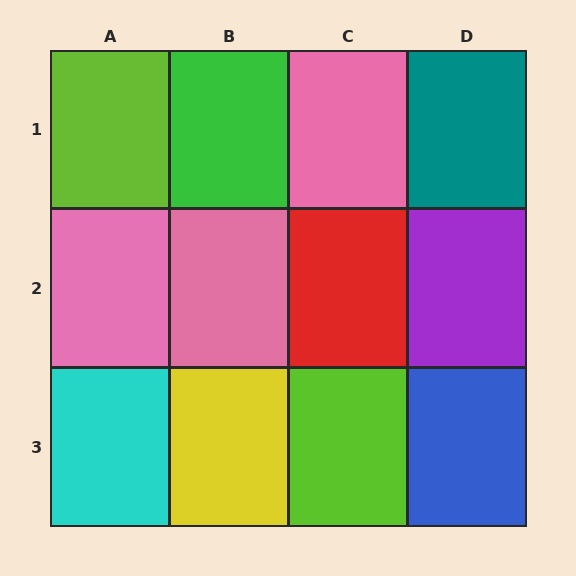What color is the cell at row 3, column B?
Yellow.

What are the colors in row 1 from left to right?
Lime, green, pink, teal.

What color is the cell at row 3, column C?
Lime.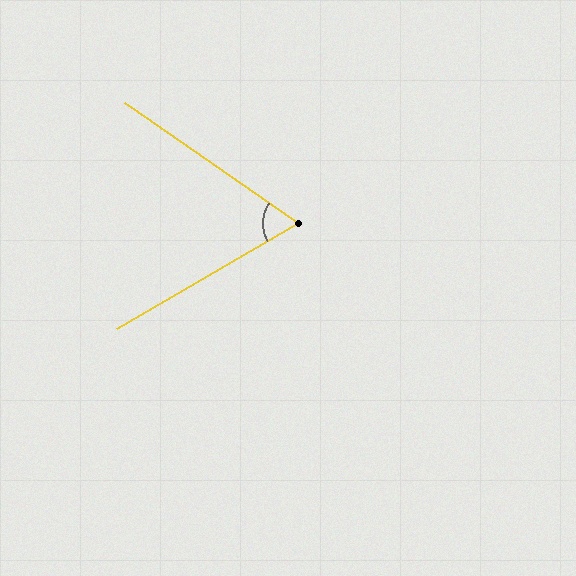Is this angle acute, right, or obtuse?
It is acute.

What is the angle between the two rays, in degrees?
Approximately 65 degrees.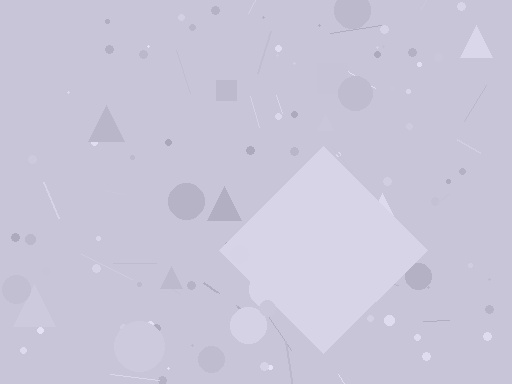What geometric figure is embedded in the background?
A diamond is embedded in the background.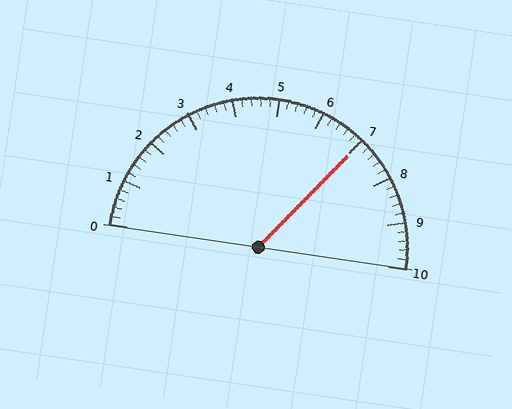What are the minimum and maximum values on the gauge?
The gauge ranges from 0 to 10.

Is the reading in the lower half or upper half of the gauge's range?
The reading is in the upper half of the range (0 to 10).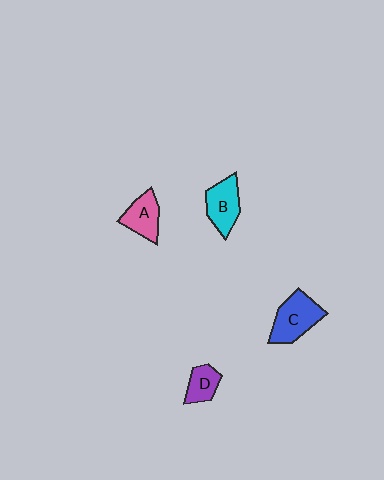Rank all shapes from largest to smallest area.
From largest to smallest: C (blue), B (cyan), A (pink), D (purple).